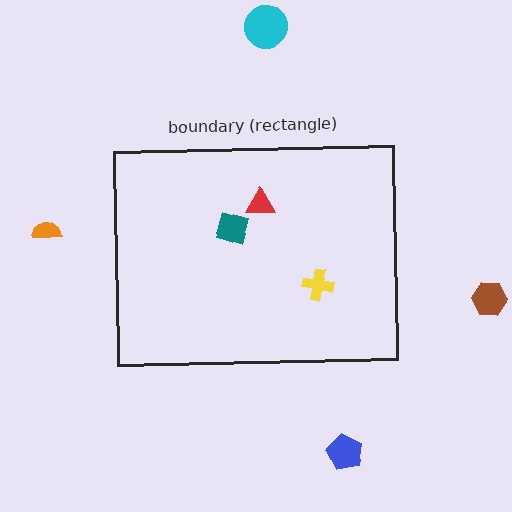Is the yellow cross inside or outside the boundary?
Inside.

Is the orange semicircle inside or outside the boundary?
Outside.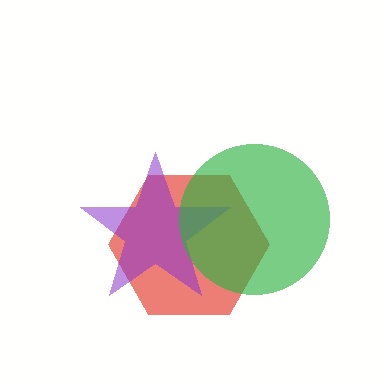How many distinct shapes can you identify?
There are 3 distinct shapes: a red hexagon, a purple star, a green circle.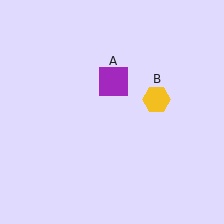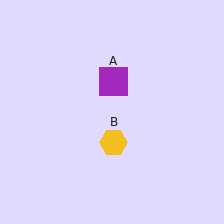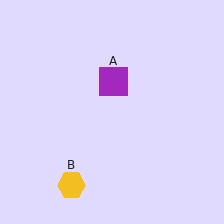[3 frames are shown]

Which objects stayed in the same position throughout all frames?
Purple square (object A) remained stationary.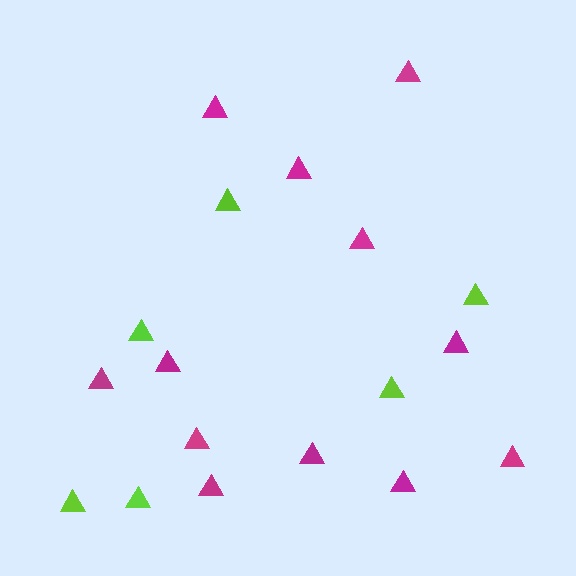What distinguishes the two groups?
There are 2 groups: one group of lime triangles (6) and one group of magenta triangles (12).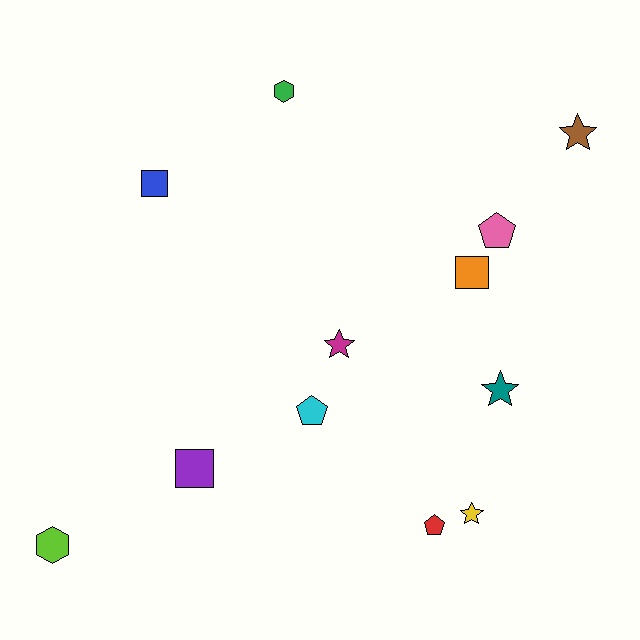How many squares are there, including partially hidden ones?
There are 3 squares.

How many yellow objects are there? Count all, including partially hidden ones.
There is 1 yellow object.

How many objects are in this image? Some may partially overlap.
There are 12 objects.